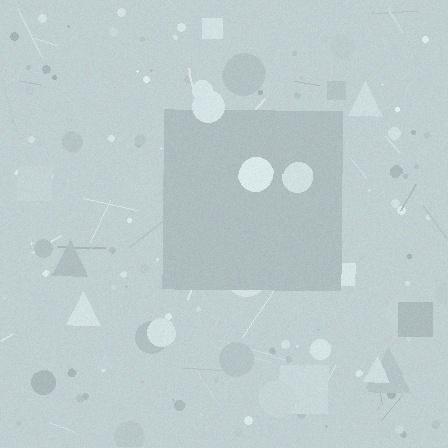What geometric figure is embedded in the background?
A square is embedded in the background.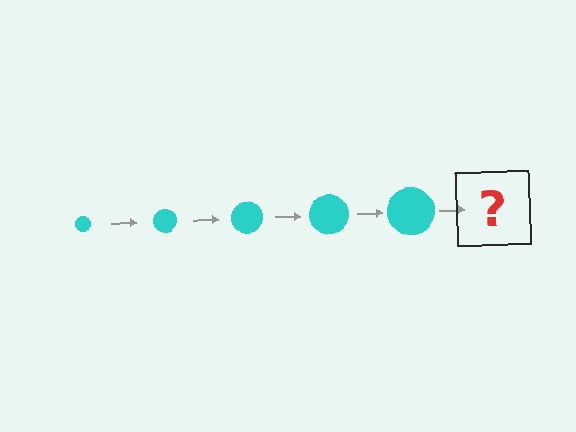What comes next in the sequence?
The next element should be a cyan circle, larger than the previous one.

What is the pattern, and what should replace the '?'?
The pattern is that the circle gets progressively larger each step. The '?' should be a cyan circle, larger than the previous one.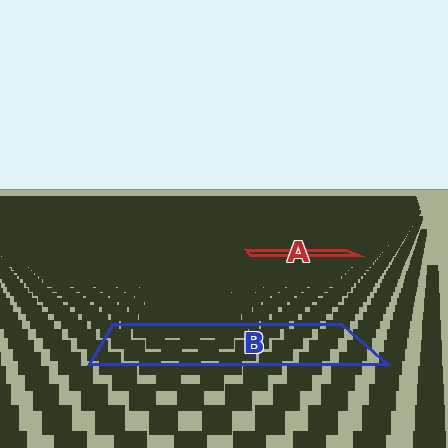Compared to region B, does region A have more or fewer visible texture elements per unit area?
Region A has more texture elements per unit area — they are packed more densely because it is farther away.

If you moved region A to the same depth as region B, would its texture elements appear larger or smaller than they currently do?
They would appear larger. At a closer depth, the same texture elements are projected at a bigger on-screen size.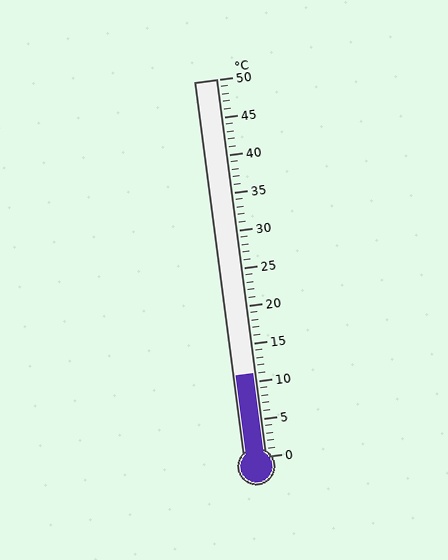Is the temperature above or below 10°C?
The temperature is above 10°C.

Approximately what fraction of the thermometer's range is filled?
The thermometer is filled to approximately 20% of its range.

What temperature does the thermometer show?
The thermometer shows approximately 11°C.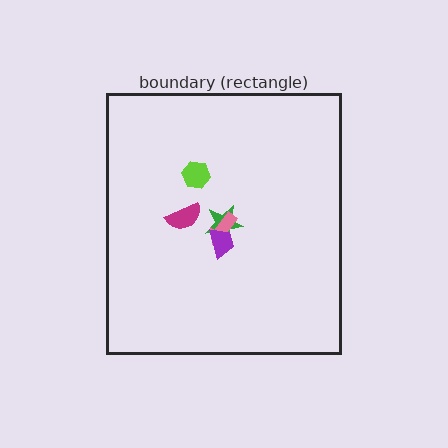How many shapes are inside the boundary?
5 inside, 0 outside.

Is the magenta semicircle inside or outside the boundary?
Inside.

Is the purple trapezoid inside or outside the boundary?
Inside.